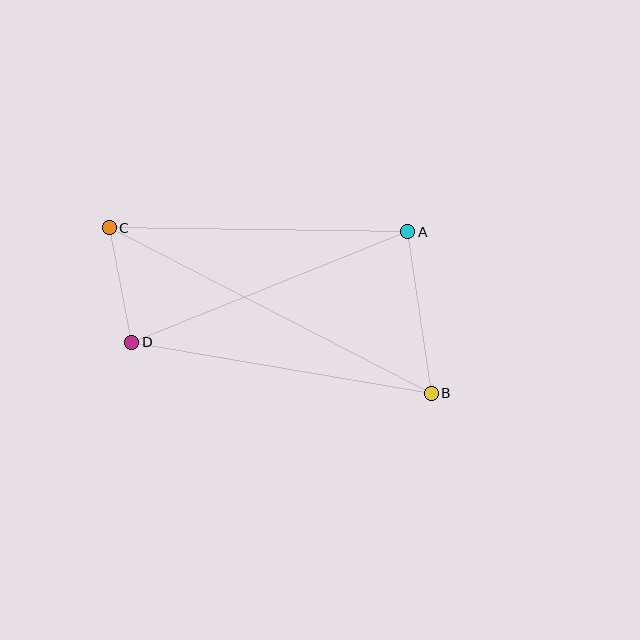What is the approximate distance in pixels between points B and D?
The distance between B and D is approximately 304 pixels.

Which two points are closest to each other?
Points C and D are closest to each other.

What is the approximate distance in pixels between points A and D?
The distance between A and D is approximately 297 pixels.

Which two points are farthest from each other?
Points B and C are farthest from each other.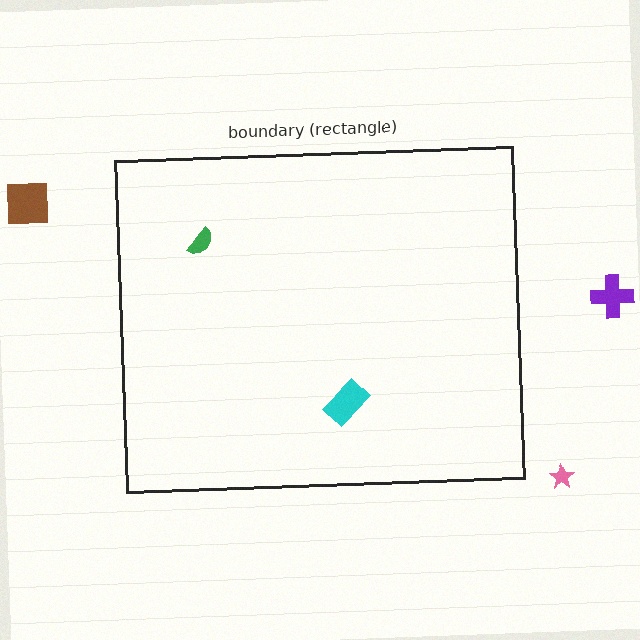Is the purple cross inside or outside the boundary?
Outside.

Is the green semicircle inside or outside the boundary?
Inside.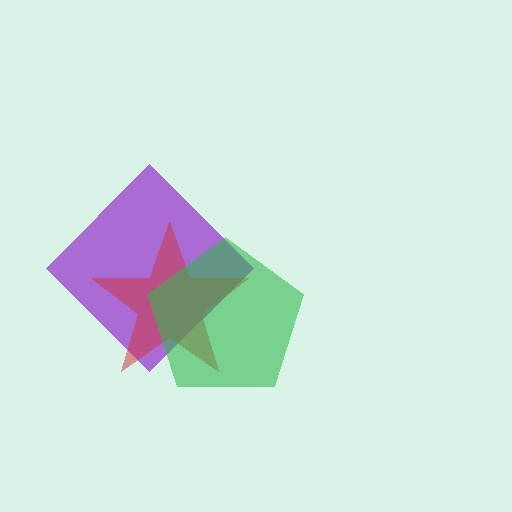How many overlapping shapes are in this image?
There are 3 overlapping shapes in the image.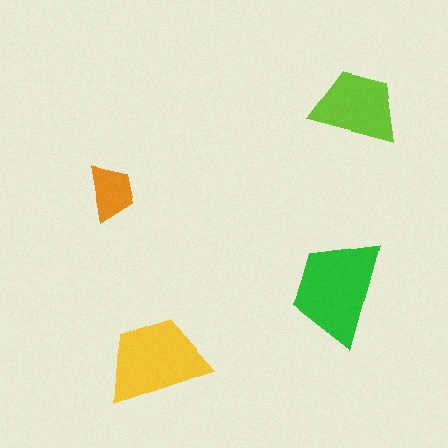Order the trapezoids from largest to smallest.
the green one, the yellow one, the lime one, the orange one.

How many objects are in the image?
There are 4 objects in the image.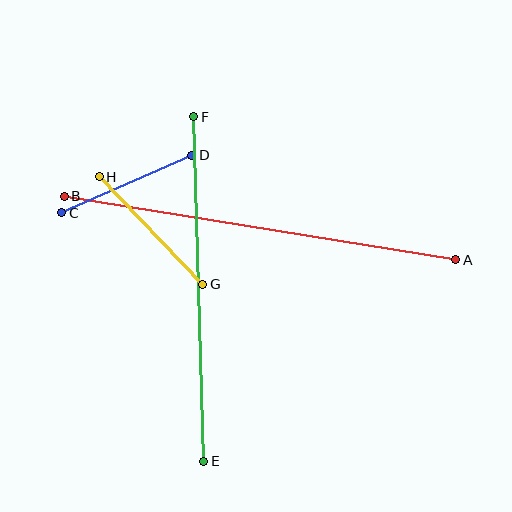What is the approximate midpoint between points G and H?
The midpoint is at approximately (151, 230) pixels.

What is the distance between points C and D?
The distance is approximately 142 pixels.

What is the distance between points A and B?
The distance is approximately 397 pixels.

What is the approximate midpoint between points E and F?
The midpoint is at approximately (199, 289) pixels.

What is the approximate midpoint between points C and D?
The midpoint is at approximately (127, 184) pixels.